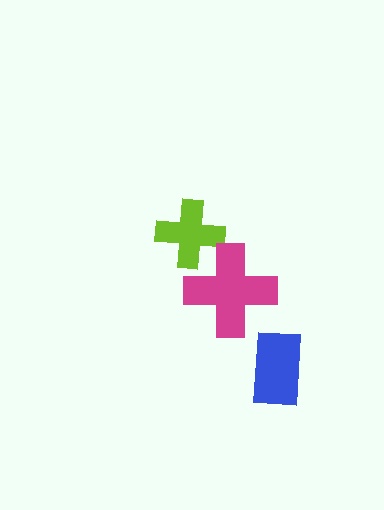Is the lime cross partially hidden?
Yes, it is partially covered by another shape.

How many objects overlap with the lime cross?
1 object overlaps with the lime cross.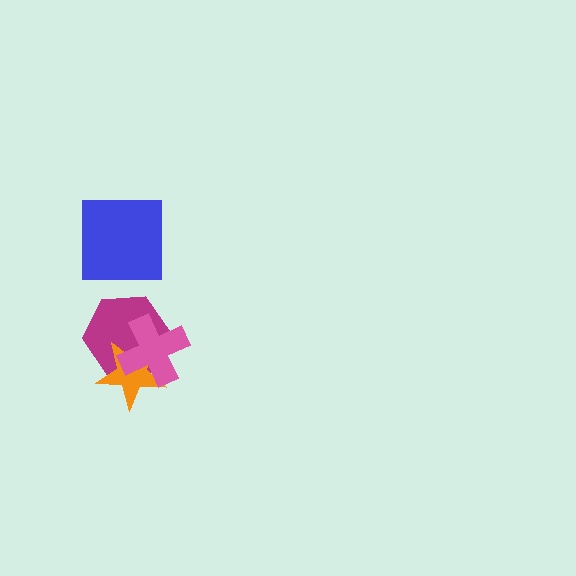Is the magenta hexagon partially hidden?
Yes, it is partially covered by another shape.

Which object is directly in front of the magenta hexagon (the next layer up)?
The orange star is directly in front of the magenta hexagon.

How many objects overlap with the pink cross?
2 objects overlap with the pink cross.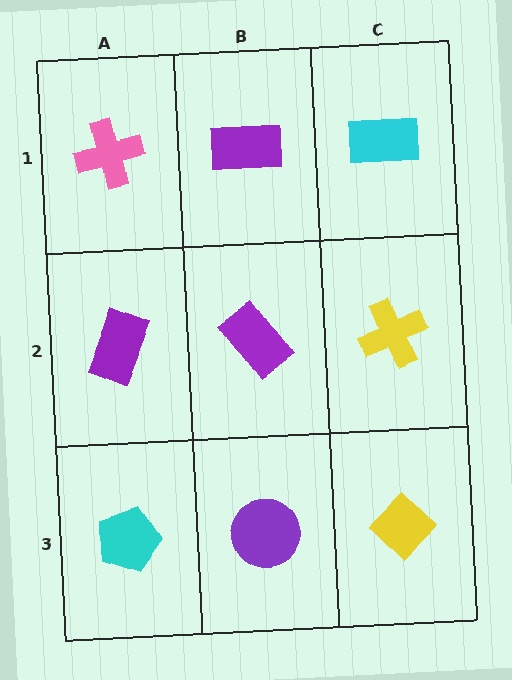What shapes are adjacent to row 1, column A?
A purple rectangle (row 2, column A), a purple rectangle (row 1, column B).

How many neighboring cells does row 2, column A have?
3.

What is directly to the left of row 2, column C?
A purple rectangle.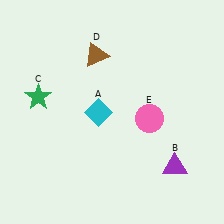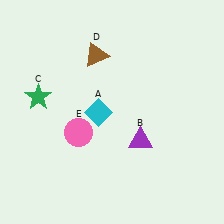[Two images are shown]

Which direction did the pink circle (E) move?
The pink circle (E) moved left.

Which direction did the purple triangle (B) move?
The purple triangle (B) moved left.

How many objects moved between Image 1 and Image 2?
2 objects moved between the two images.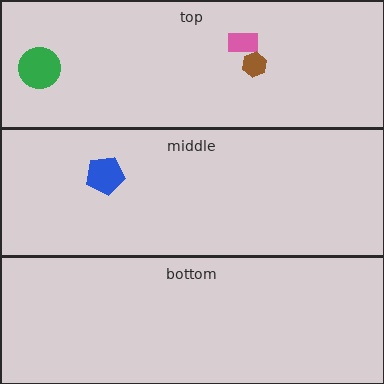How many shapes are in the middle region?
1.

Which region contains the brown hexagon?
The top region.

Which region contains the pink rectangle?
The top region.